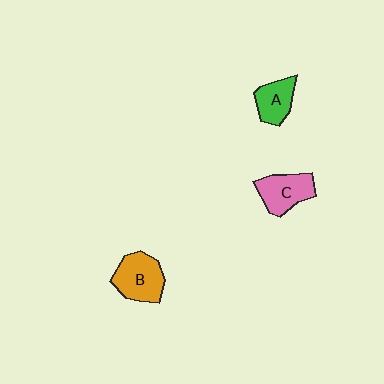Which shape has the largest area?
Shape B (orange).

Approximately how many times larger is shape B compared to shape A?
Approximately 1.4 times.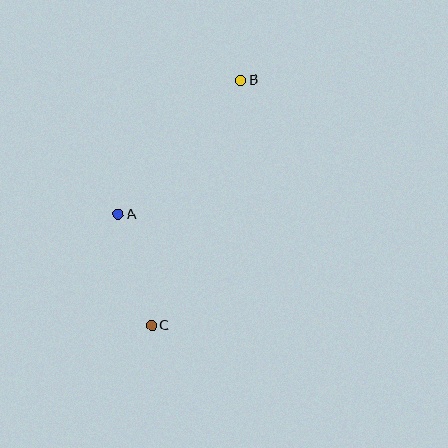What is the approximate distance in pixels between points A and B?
The distance between A and B is approximately 182 pixels.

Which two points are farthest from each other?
Points B and C are farthest from each other.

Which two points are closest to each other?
Points A and C are closest to each other.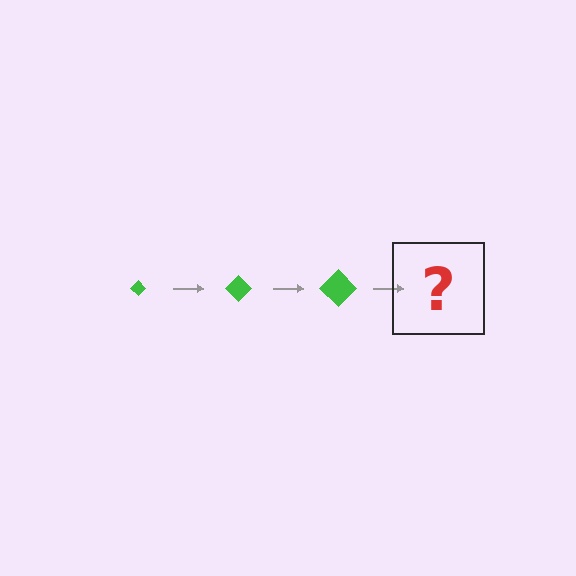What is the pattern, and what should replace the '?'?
The pattern is that the diamond gets progressively larger each step. The '?' should be a green diamond, larger than the previous one.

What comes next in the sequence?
The next element should be a green diamond, larger than the previous one.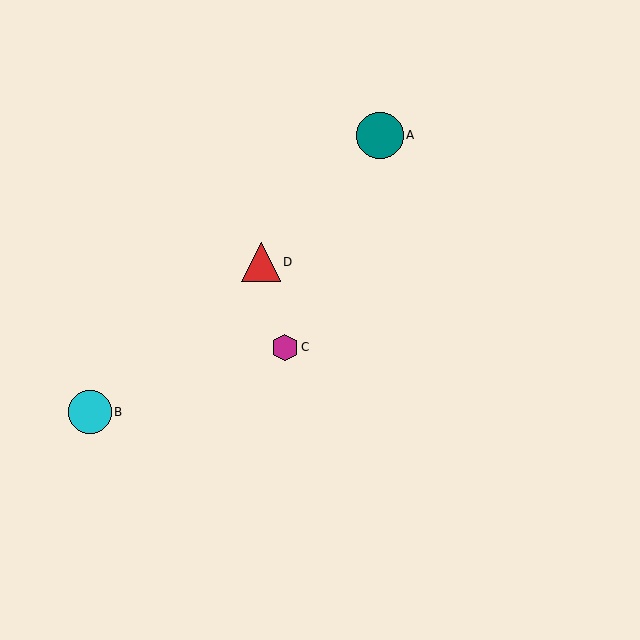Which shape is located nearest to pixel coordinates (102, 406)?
The cyan circle (labeled B) at (90, 412) is nearest to that location.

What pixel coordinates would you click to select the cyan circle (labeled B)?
Click at (90, 412) to select the cyan circle B.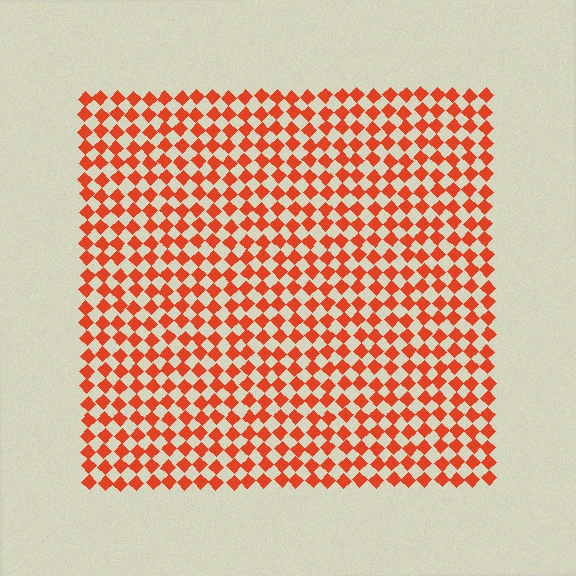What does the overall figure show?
The overall figure shows a square.